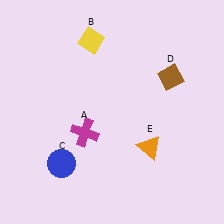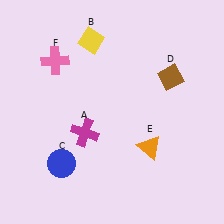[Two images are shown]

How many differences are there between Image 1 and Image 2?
There is 1 difference between the two images.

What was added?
A pink cross (F) was added in Image 2.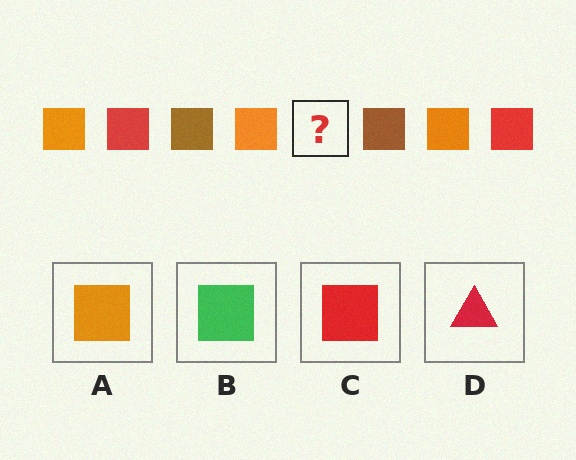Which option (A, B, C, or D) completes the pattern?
C.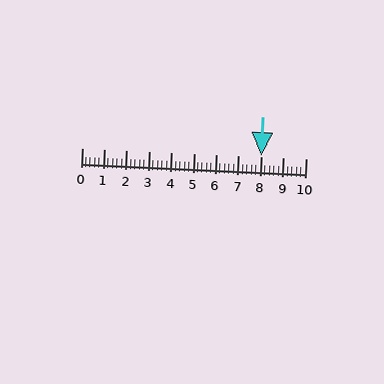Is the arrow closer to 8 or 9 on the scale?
The arrow is closer to 8.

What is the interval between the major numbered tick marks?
The major tick marks are spaced 1 units apart.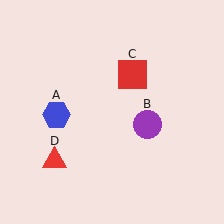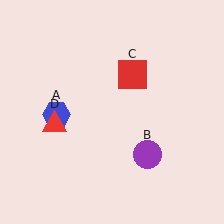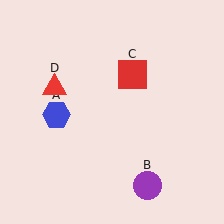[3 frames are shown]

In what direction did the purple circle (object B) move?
The purple circle (object B) moved down.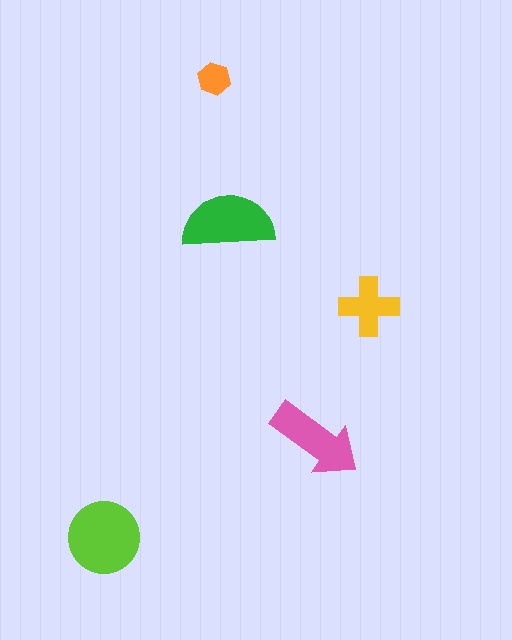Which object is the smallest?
The orange hexagon.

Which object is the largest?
The lime circle.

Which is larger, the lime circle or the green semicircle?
The lime circle.